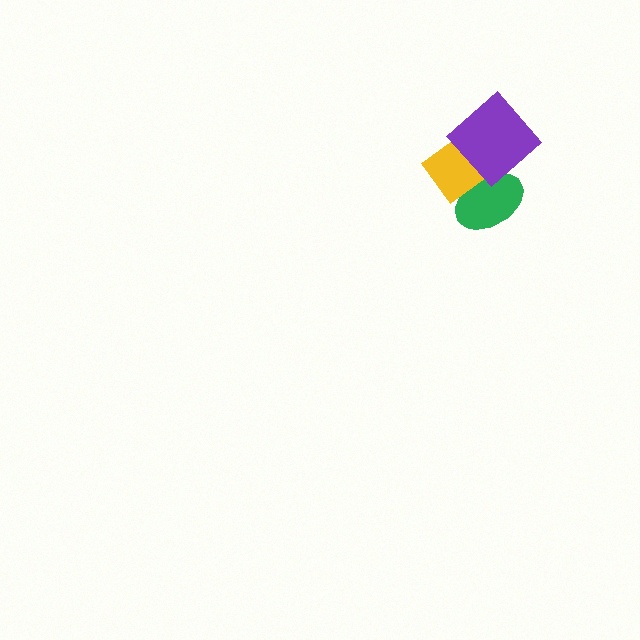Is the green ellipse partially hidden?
Yes, it is partially covered by another shape.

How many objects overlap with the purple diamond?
2 objects overlap with the purple diamond.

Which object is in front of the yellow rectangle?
The purple diamond is in front of the yellow rectangle.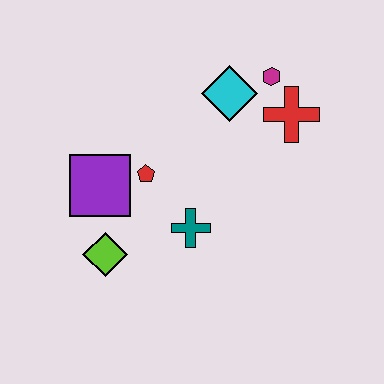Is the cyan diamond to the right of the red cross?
No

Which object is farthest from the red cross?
The lime diamond is farthest from the red cross.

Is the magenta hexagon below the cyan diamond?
No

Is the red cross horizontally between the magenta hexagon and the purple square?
No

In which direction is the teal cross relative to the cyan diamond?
The teal cross is below the cyan diamond.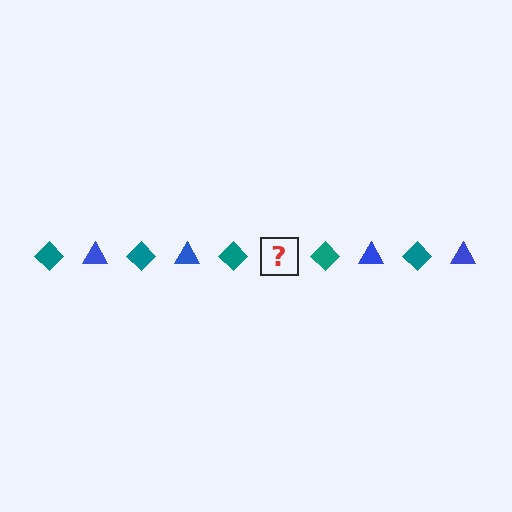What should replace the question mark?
The question mark should be replaced with a blue triangle.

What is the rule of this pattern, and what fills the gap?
The rule is that the pattern alternates between teal diamond and blue triangle. The gap should be filled with a blue triangle.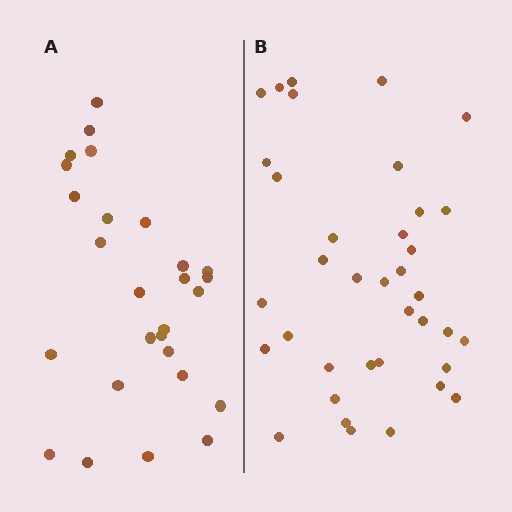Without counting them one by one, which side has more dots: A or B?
Region B (the right region) has more dots.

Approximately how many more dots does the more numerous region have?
Region B has roughly 10 or so more dots than region A.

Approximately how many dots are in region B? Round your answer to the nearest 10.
About 40 dots. (The exact count is 37, which rounds to 40.)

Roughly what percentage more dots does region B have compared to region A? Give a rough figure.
About 35% more.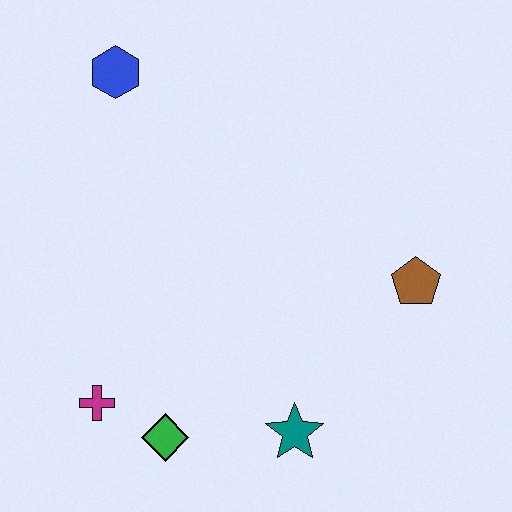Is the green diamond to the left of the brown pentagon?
Yes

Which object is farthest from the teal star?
The blue hexagon is farthest from the teal star.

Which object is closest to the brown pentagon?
The teal star is closest to the brown pentagon.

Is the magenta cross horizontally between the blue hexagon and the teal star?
No